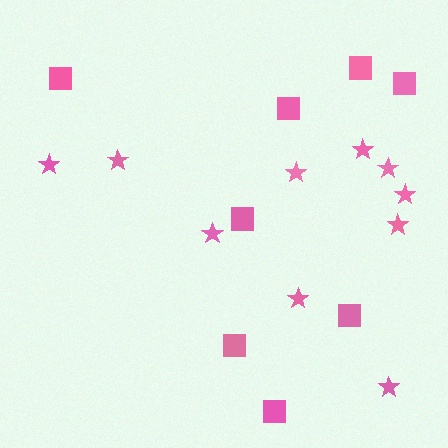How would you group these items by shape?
There are 2 groups: one group of squares (8) and one group of stars (10).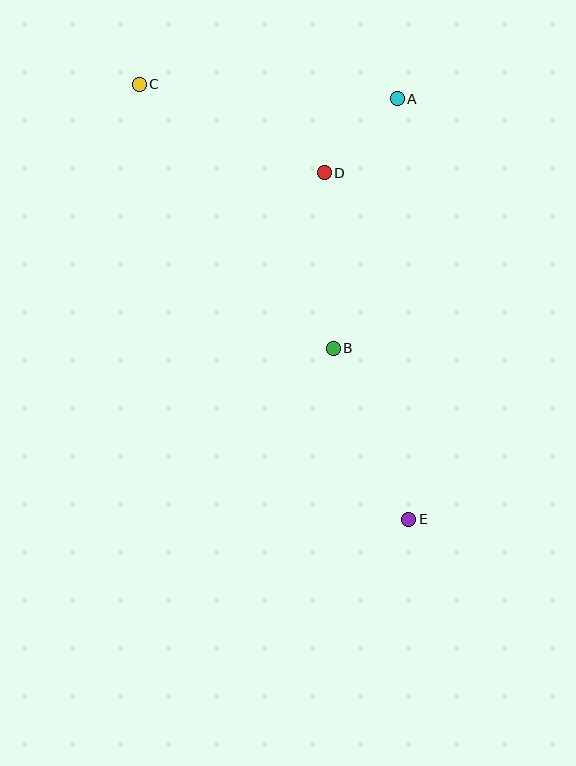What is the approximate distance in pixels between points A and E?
The distance between A and E is approximately 421 pixels.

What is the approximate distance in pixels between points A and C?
The distance between A and C is approximately 258 pixels.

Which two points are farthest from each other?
Points C and E are farthest from each other.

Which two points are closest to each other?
Points A and D are closest to each other.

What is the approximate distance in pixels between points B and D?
The distance between B and D is approximately 176 pixels.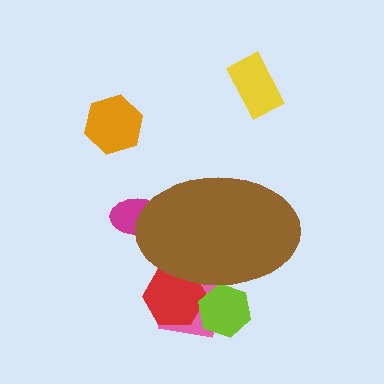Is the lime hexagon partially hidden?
Yes, the lime hexagon is partially hidden behind the brown ellipse.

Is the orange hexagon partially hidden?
No, the orange hexagon is fully visible.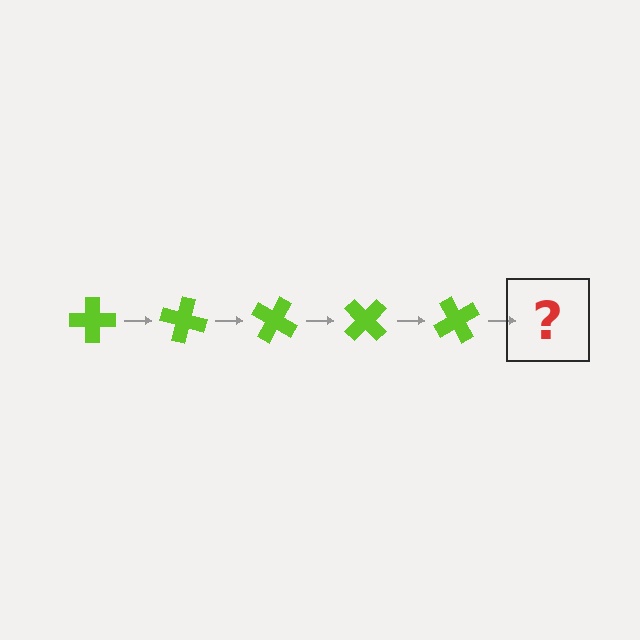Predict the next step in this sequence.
The next step is a lime cross rotated 75 degrees.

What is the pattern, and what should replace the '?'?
The pattern is that the cross rotates 15 degrees each step. The '?' should be a lime cross rotated 75 degrees.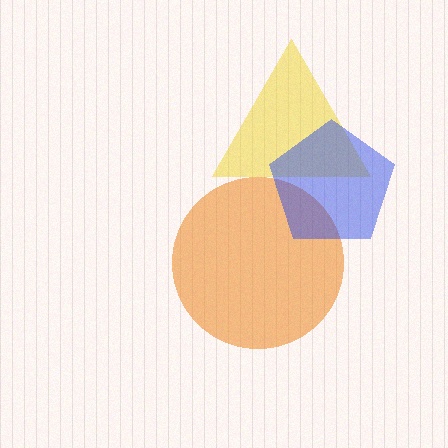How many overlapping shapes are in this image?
There are 3 overlapping shapes in the image.